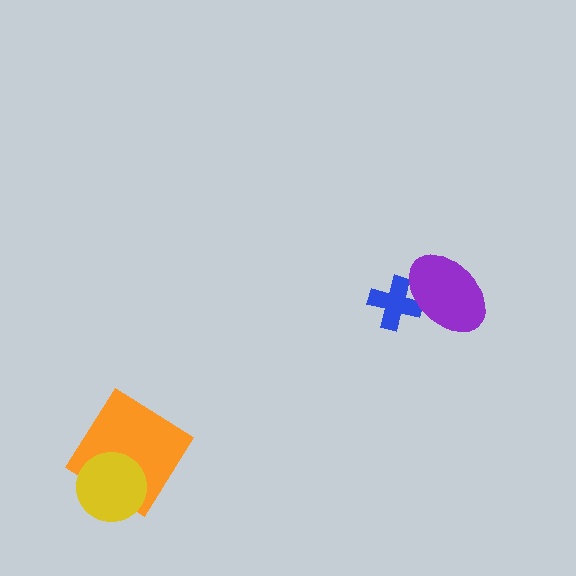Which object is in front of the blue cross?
The purple ellipse is in front of the blue cross.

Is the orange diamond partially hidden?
Yes, it is partially covered by another shape.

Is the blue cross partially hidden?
Yes, it is partially covered by another shape.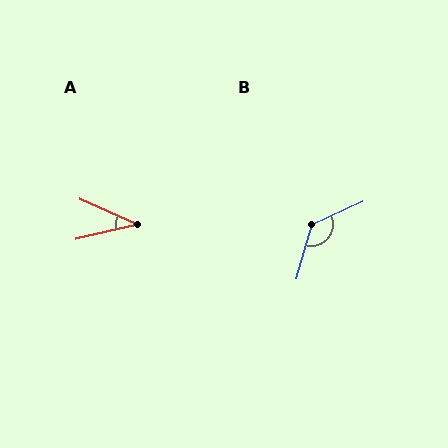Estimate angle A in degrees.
Approximately 37 degrees.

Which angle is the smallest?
A, at approximately 37 degrees.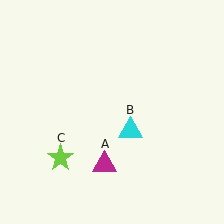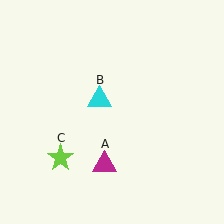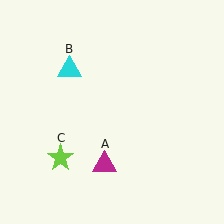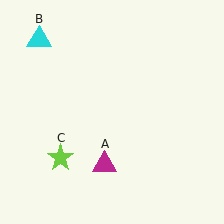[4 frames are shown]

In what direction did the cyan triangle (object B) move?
The cyan triangle (object B) moved up and to the left.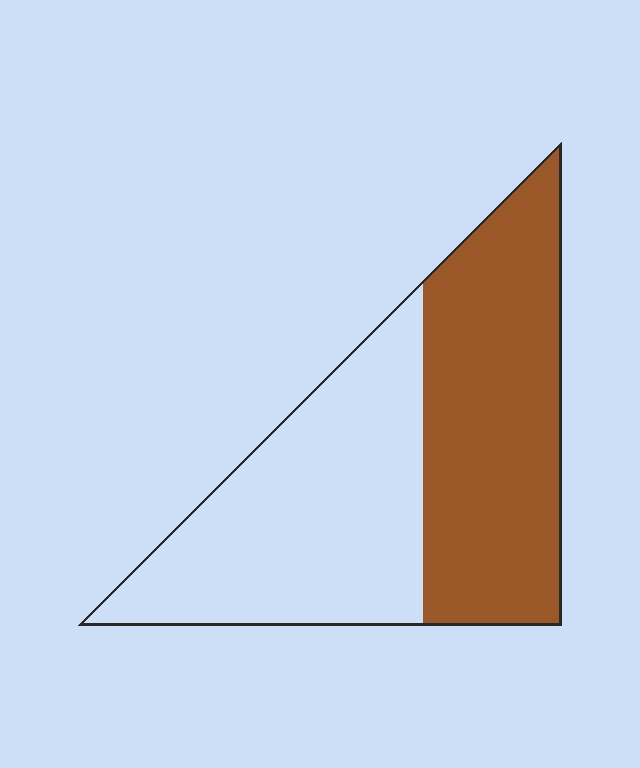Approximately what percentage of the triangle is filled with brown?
Approximately 50%.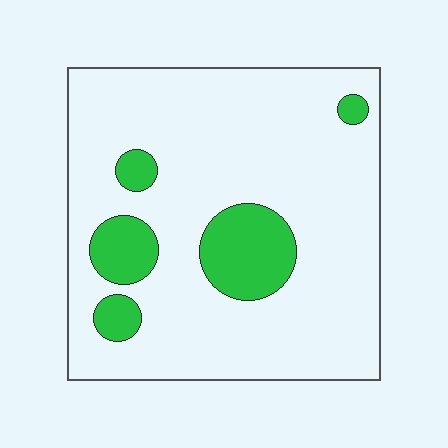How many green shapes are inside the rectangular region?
5.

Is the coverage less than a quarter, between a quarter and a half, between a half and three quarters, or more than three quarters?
Less than a quarter.